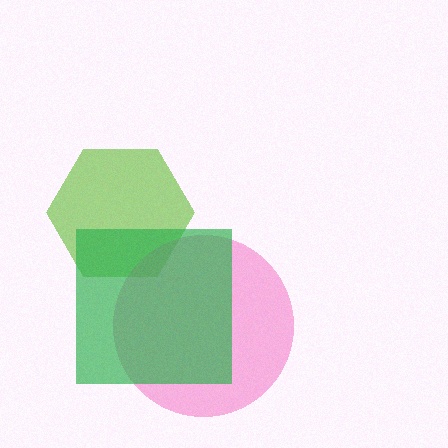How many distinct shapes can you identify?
There are 3 distinct shapes: a lime hexagon, a pink circle, a green square.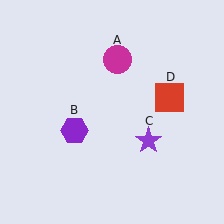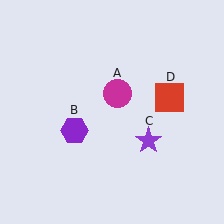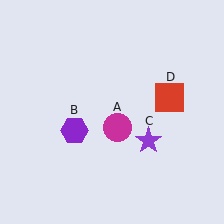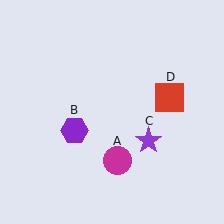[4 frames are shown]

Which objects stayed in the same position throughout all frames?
Purple hexagon (object B) and purple star (object C) and red square (object D) remained stationary.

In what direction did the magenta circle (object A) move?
The magenta circle (object A) moved down.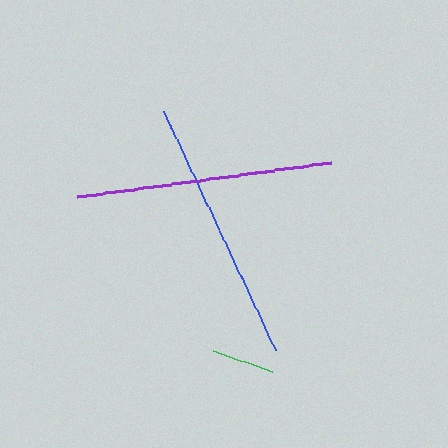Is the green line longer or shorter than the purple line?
The purple line is longer than the green line.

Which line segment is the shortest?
The green line is the shortest at approximately 63 pixels.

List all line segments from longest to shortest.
From longest to shortest: blue, purple, green.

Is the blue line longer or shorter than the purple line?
The blue line is longer than the purple line.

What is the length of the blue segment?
The blue segment is approximately 264 pixels long.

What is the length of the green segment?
The green segment is approximately 63 pixels long.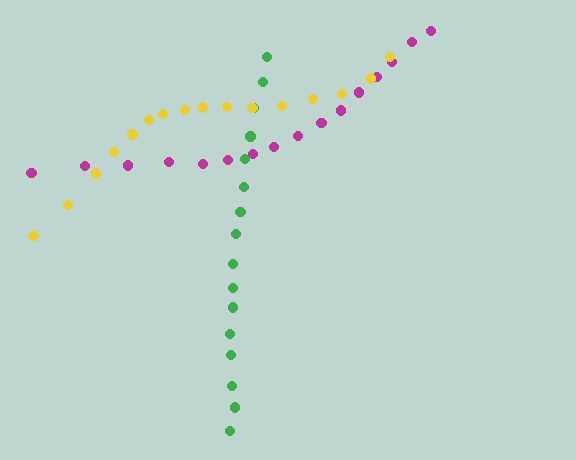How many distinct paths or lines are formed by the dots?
There are 3 distinct paths.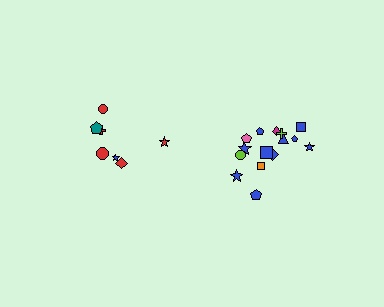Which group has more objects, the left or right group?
The right group.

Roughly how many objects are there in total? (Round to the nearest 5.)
Roughly 20 objects in total.